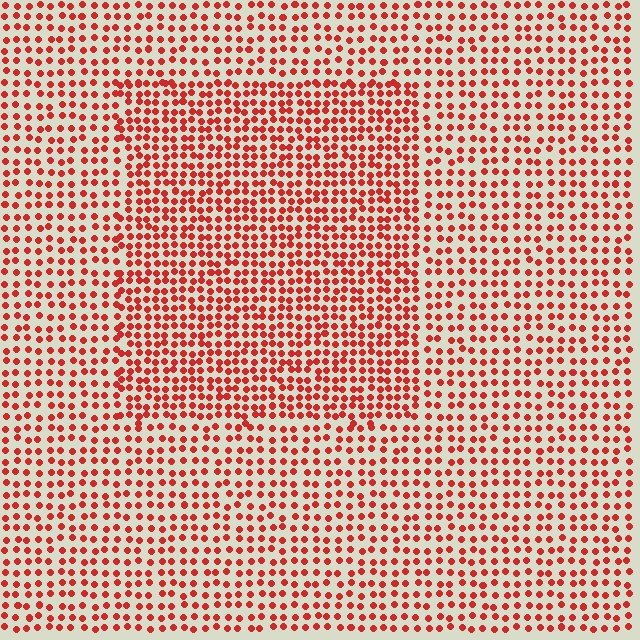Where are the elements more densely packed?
The elements are more densely packed inside the rectangle boundary.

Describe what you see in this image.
The image contains small red elements arranged at two different densities. A rectangle-shaped region is visible where the elements are more densely packed than the surrounding area.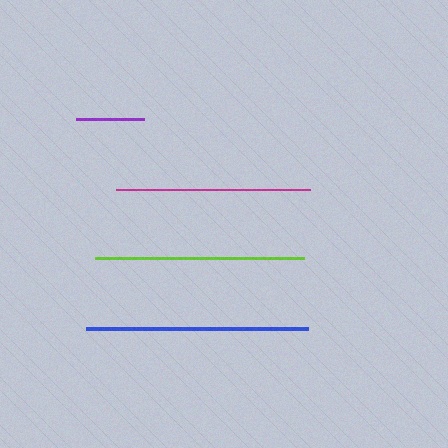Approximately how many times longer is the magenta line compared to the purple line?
The magenta line is approximately 2.8 times the length of the purple line.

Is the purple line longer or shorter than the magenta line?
The magenta line is longer than the purple line.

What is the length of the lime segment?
The lime segment is approximately 209 pixels long.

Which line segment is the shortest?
The purple line is the shortest at approximately 69 pixels.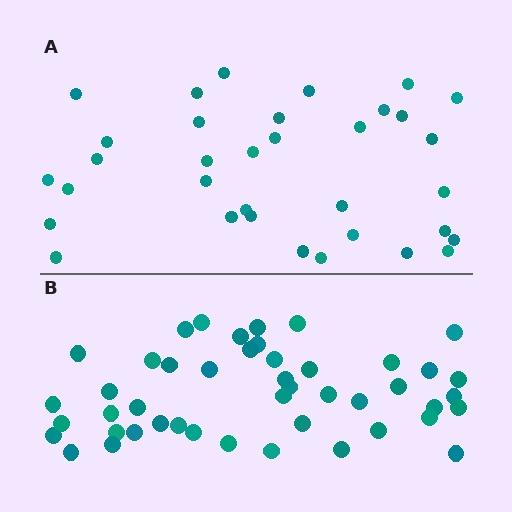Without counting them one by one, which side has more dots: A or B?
Region B (the bottom region) has more dots.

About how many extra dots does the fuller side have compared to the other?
Region B has roughly 12 or so more dots than region A.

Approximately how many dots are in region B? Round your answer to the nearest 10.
About 50 dots. (The exact count is 46, which rounds to 50.)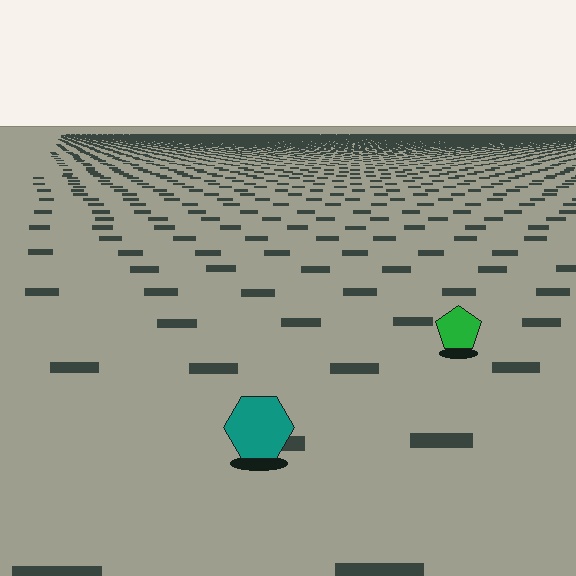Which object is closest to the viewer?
The teal hexagon is closest. The texture marks near it are larger and more spread out.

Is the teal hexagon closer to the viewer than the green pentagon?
Yes. The teal hexagon is closer — you can tell from the texture gradient: the ground texture is coarser near it.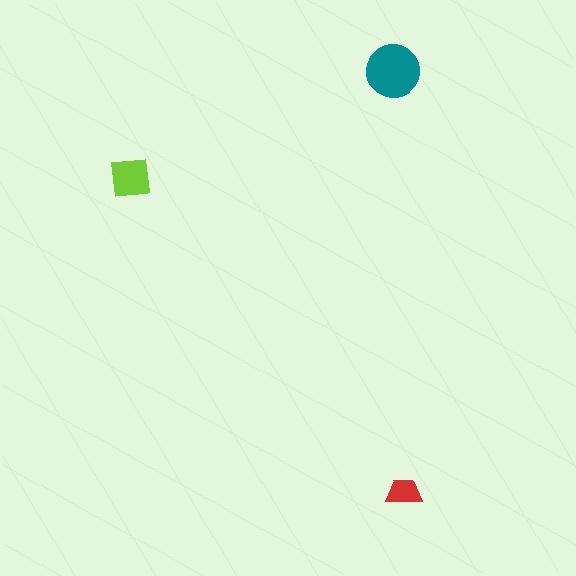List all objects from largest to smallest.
The teal circle, the lime square, the red trapezoid.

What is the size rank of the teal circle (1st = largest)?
1st.